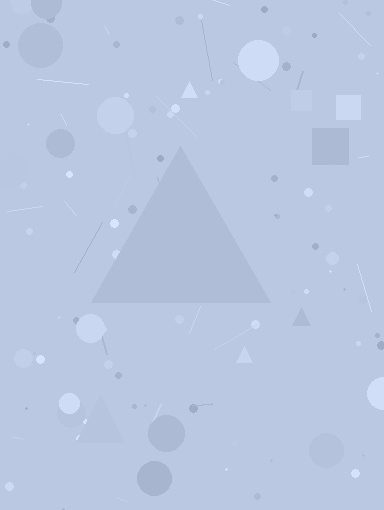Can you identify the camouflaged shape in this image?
The camouflaged shape is a triangle.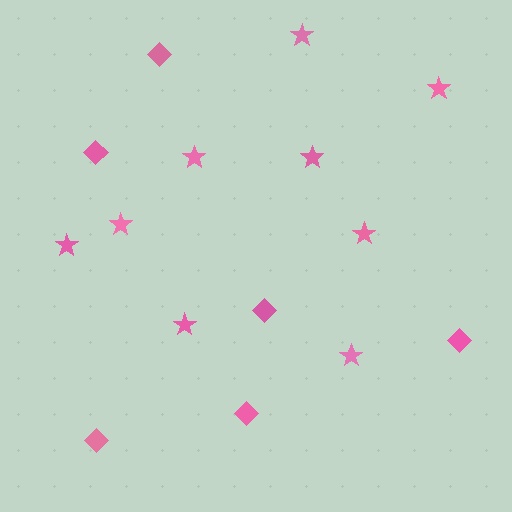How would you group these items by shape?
There are 2 groups: one group of stars (9) and one group of diamonds (6).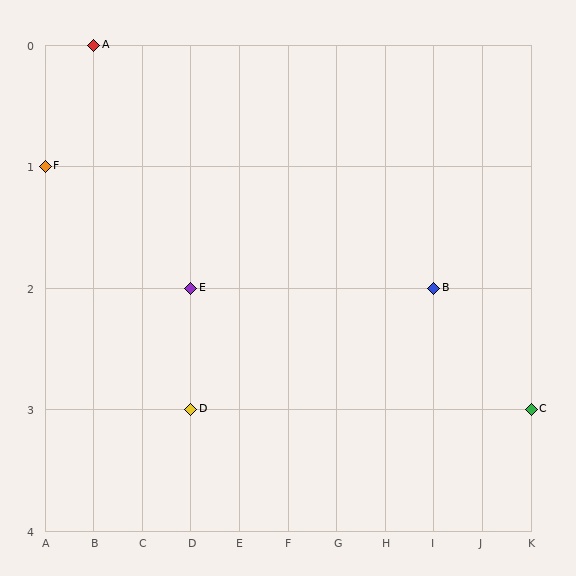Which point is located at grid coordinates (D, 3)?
Point D is at (D, 3).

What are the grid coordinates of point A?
Point A is at grid coordinates (B, 0).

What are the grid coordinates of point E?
Point E is at grid coordinates (D, 2).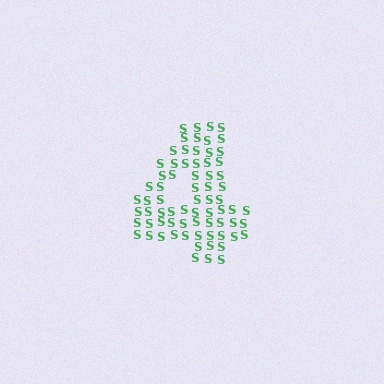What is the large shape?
The large shape is the digit 4.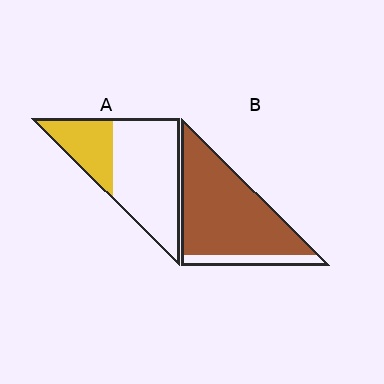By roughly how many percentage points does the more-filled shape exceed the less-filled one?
By roughly 55 percentage points (B over A).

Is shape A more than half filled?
No.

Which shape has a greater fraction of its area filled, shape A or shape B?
Shape B.